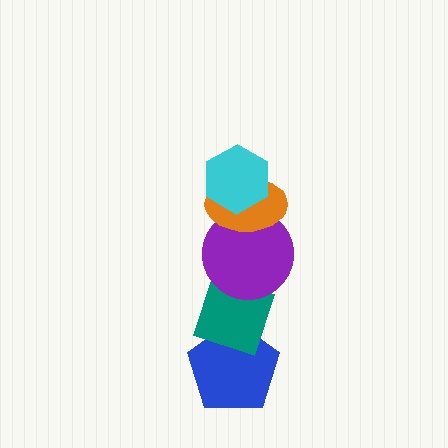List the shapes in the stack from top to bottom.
From top to bottom: the cyan hexagon, the orange ellipse, the purple circle, the teal diamond, the blue pentagon.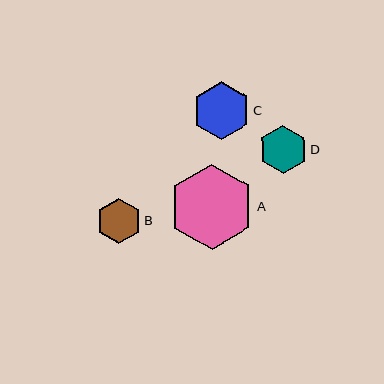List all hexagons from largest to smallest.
From largest to smallest: A, C, D, B.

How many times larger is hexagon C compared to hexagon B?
Hexagon C is approximately 1.3 times the size of hexagon B.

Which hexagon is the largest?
Hexagon A is the largest with a size of approximately 85 pixels.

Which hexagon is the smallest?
Hexagon B is the smallest with a size of approximately 45 pixels.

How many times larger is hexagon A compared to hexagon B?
Hexagon A is approximately 1.9 times the size of hexagon B.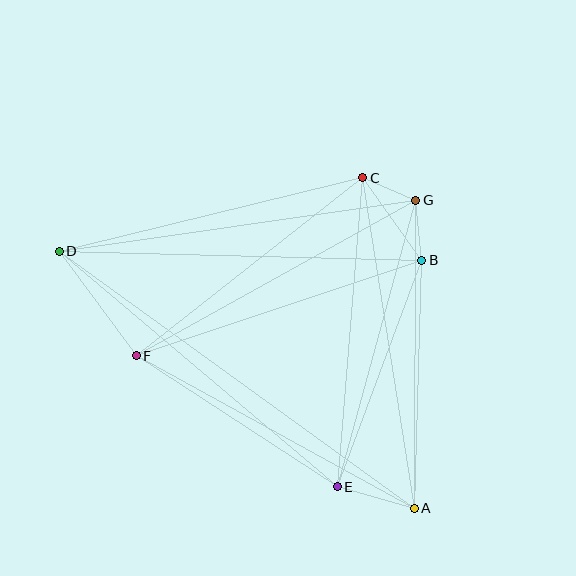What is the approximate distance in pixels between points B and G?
The distance between B and G is approximately 60 pixels.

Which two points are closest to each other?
Points C and G are closest to each other.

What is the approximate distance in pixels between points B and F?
The distance between B and F is approximately 301 pixels.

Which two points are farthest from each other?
Points A and D are farthest from each other.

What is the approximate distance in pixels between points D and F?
The distance between D and F is approximately 130 pixels.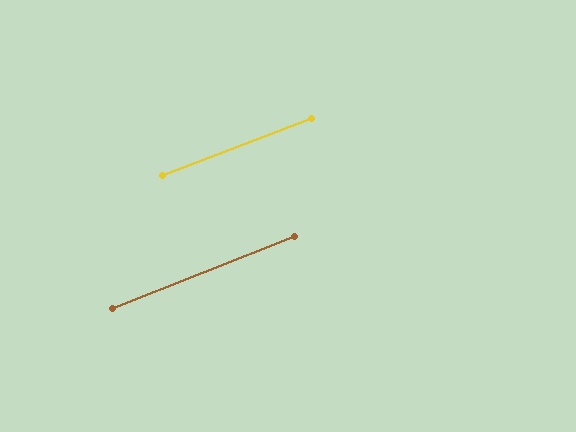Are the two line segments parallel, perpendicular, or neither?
Parallel — their directions differ by only 0.6°.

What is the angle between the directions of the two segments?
Approximately 1 degree.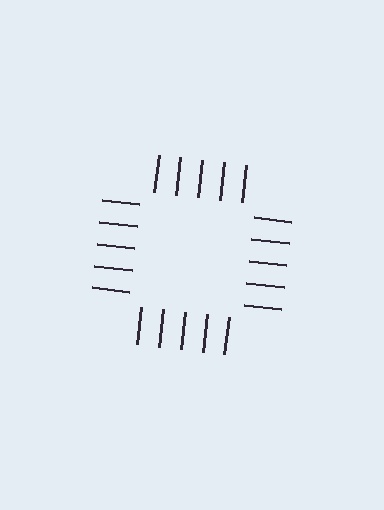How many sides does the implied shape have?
4 sides — the line-ends trace a square.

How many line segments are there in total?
20 — 5 along each of the 4 edges.